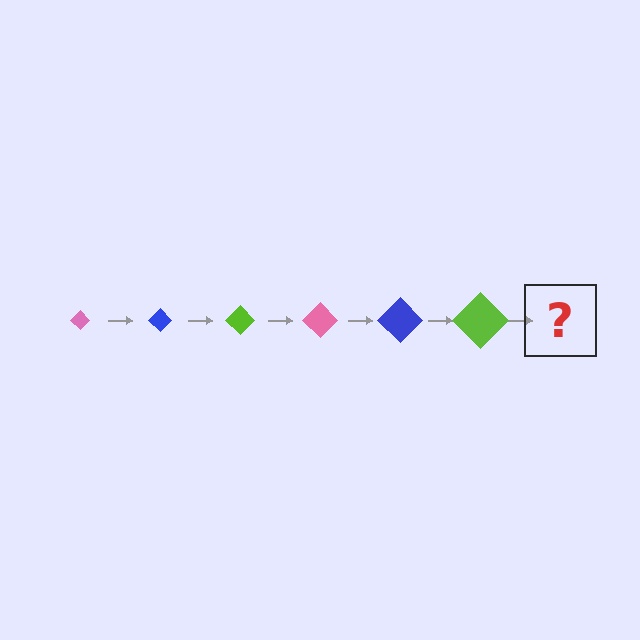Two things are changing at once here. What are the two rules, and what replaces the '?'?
The two rules are that the diamond grows larger each step and the color cycles through pink, blue, and lime. The '?' should be a pink diamond, larger than the previous one.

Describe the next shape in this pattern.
It should be a pink diamond, larger than the previous one.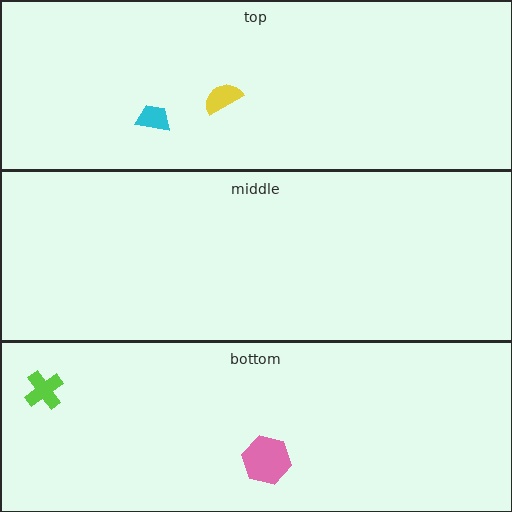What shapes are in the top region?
The yellow semicircle, the cyan trapezoid.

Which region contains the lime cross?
The bottom region.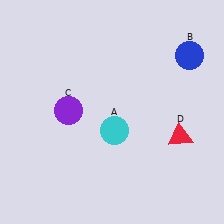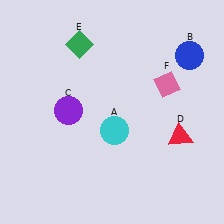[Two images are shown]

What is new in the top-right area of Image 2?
A pink diamond (F) was added in the top-right area of Image 2.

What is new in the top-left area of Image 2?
A green diamond (E) was added in the top-left area of Image 2.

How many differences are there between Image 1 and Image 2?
There are 2 differences between the two images.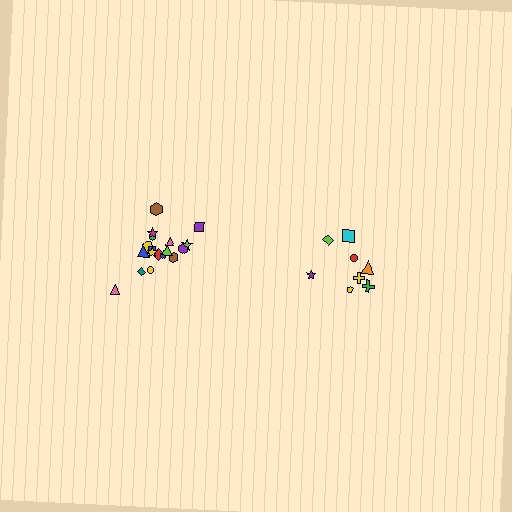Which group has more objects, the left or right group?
The left group.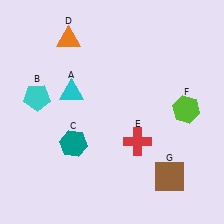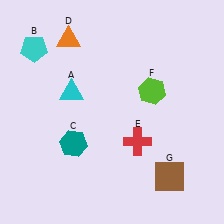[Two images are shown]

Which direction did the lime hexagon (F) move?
The lime hexagon (F) moved left.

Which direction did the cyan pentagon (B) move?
The cyan pentagon (B) moved up.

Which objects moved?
The objects that moved are: the cyan pentagon (B), the lime hexagon (F).